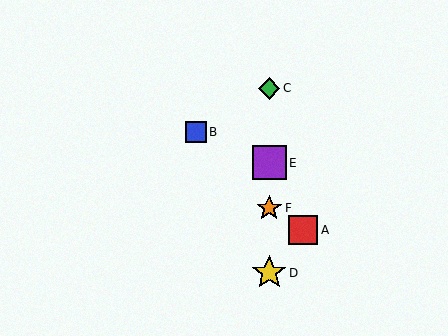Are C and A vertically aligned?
No, C is at x≈269 and A is at x≈303.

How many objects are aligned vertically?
4 objects (C, D, E, F) are aligned vertically.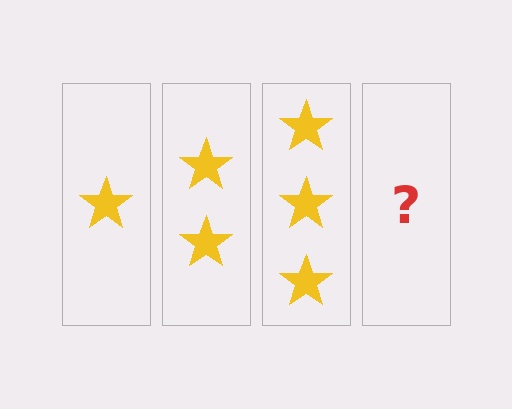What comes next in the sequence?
The next element should be 4 stars.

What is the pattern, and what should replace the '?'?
The pattern is that each step adds one more star. The '?' should be 4 stars.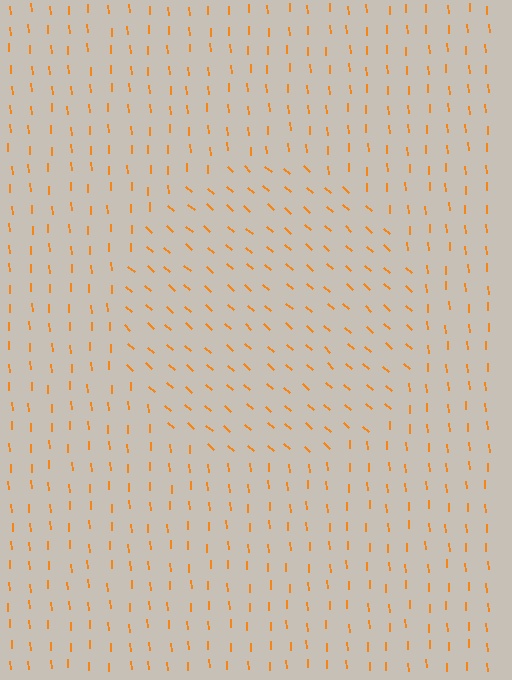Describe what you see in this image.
The image is filled with small orange line segments. A circle region in the image has lines oriented differently from the surrounding lines, creating a visible texture boundary.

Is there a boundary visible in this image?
Yes, there is a texture boundary formed by a change in line orientation.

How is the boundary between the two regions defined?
The boundary is defined purely by a change in line orientation (approximately 45 degrees difference). All lines are the same color and thickness.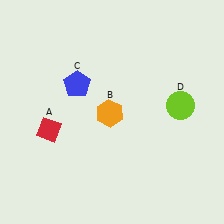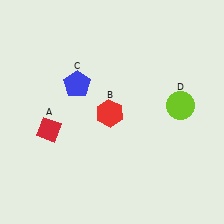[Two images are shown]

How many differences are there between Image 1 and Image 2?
There is 1 difference between the two images.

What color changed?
The hexagon (B) changed from orange in Image 1 to red in Image 2.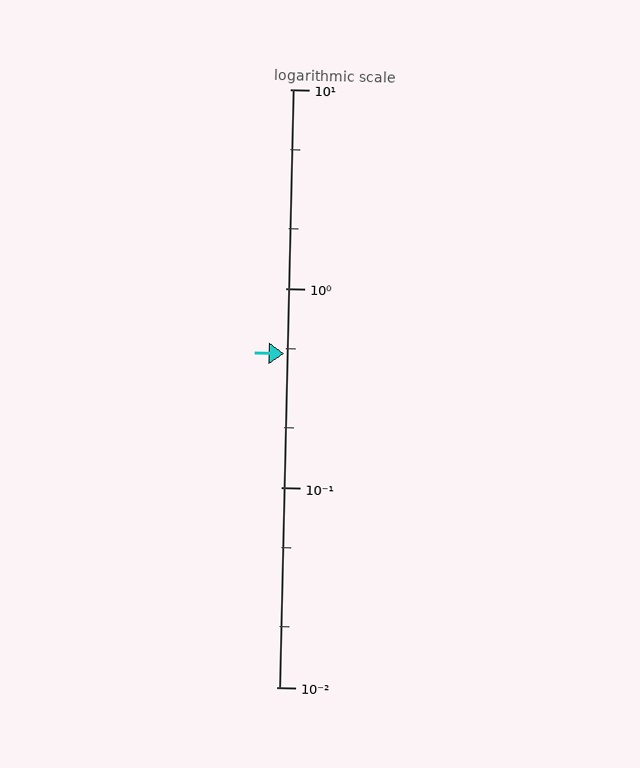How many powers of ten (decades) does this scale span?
The scale spans 3 decades, from 0.01 to 10.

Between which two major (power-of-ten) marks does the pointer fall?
The pointer is between 0.1 and 1.